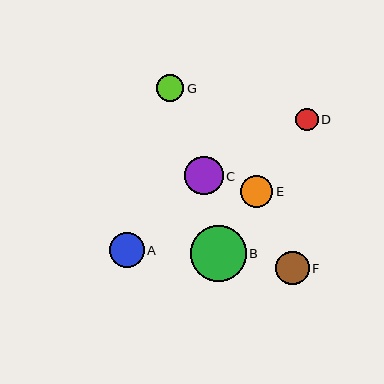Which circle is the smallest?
Circle D is the smallest with a size of approximately 22 pixels.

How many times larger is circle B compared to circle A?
Circle B is approximately 1.6 times the size of circle A.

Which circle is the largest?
Circle B is the largest with a size of approximately 56 pixels.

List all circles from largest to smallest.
From largest to smallest: B, C, A, F, E, G, D.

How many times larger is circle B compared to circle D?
Circle B is approximately 2.5 times the size of circle D.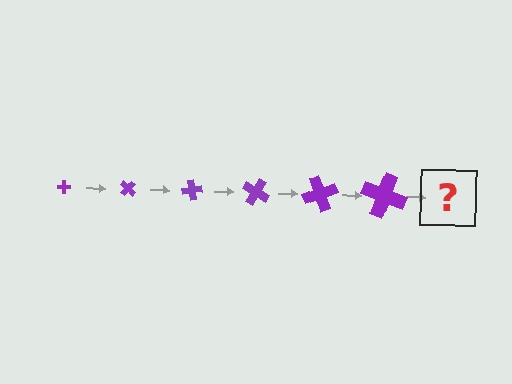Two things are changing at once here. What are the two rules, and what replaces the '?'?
The two rules are that the cross grows larger each step and it rotates 40 degrees each step. The '?' should be a cross, larger than the previous one and rotated 240 degrees from the start.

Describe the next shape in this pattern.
It should be a cross, larger than the previous one and rotated 240 degrees from the start.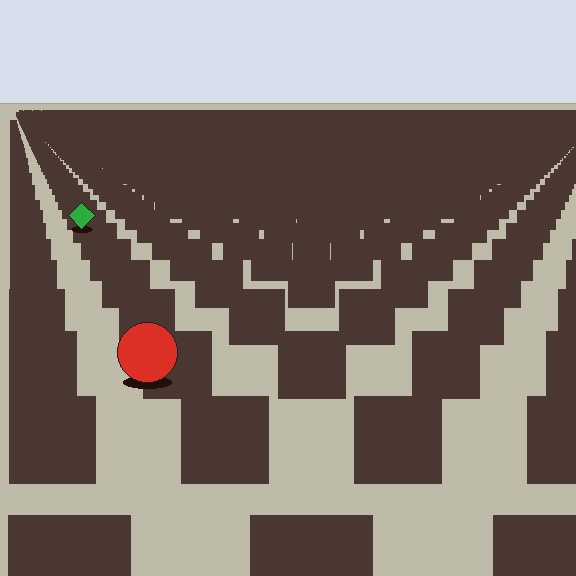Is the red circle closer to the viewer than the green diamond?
Yes. The red circle is closer — you can tell from the texture gradient: the ground texture is coarser near it.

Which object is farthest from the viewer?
The green diamond is farthest from the viewer. It appears smaller and the ground texture around it is denser.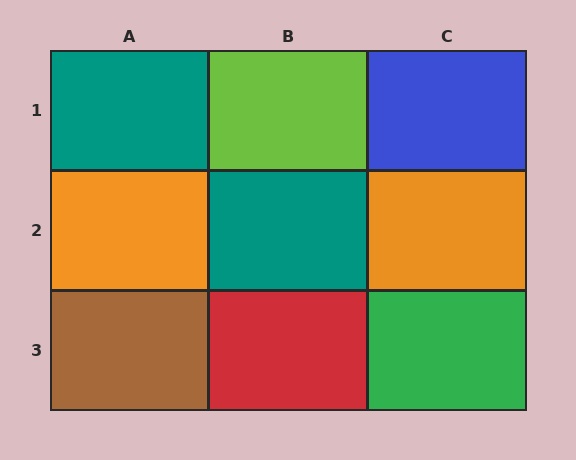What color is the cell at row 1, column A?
Teal.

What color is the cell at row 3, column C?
Green.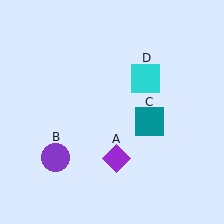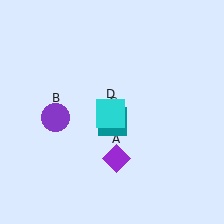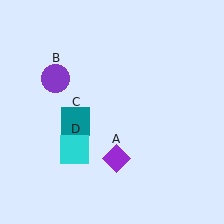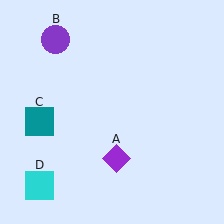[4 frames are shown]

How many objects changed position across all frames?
3 objects changed position: purple circle (object B), teal square (object C), cyan square (object D).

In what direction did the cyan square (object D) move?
The cyan square (object D) moved down and to the left.